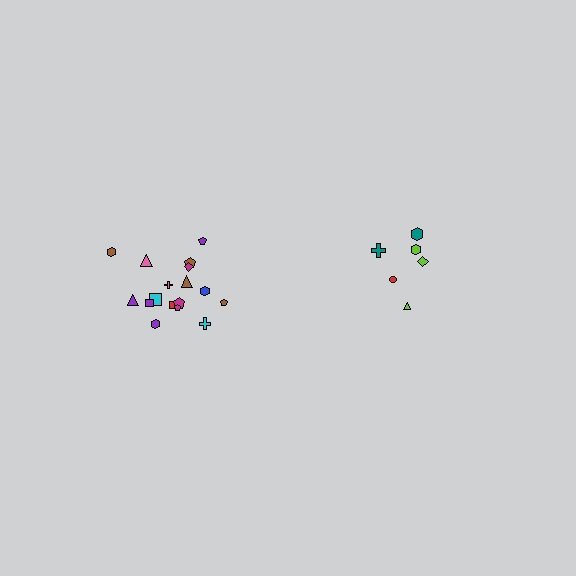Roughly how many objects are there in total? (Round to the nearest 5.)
Roughly 25 objects in total.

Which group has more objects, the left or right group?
The left group.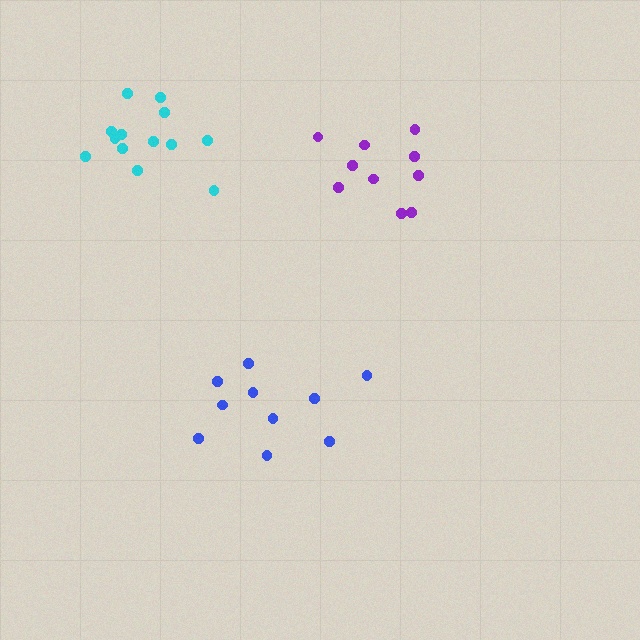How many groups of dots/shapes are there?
There are 3 groups.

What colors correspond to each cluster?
The clusters are colored: blue, purple, cyan.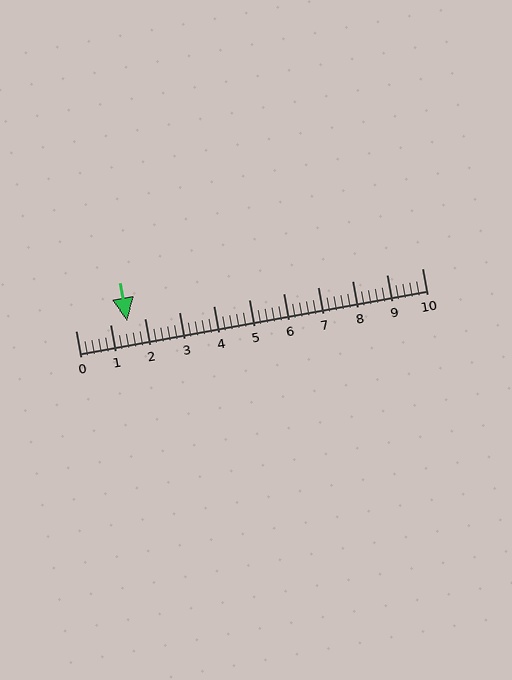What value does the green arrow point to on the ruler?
The green arrow points to approximately 1.5.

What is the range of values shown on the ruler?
The ruler shows values from 0 to 10.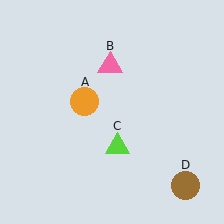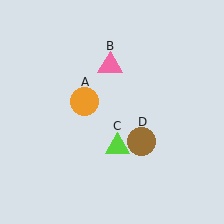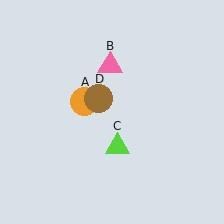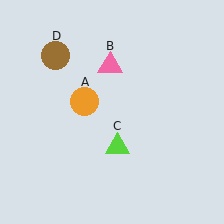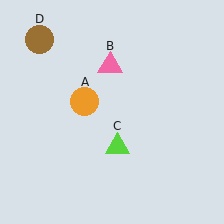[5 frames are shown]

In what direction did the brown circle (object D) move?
The brown circle (object D) moved up and to the left.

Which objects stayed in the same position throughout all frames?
Orange circle (object A) and pink triangle (object B) and lime triangle (object C) remained stationary.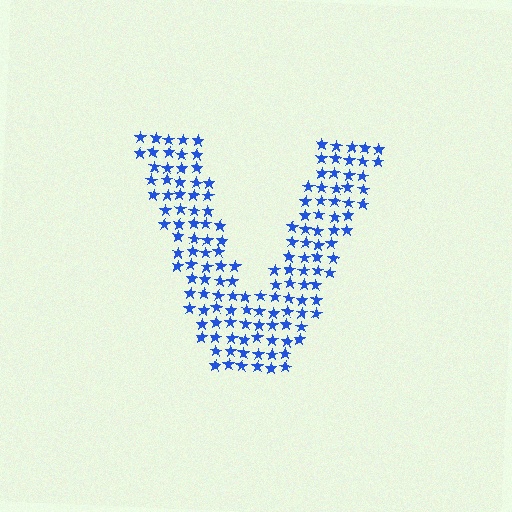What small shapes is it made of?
It is made of small stars.